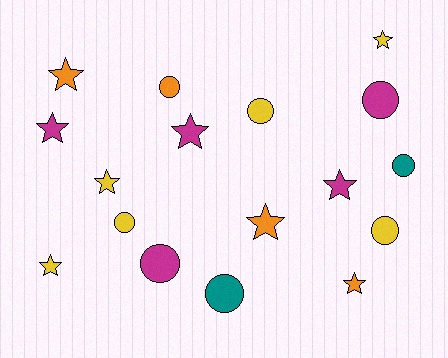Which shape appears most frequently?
Star, with 9 objects.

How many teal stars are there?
There are no teal stars.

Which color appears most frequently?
Yellow, with 6 objects.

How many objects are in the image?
There are 17 objects.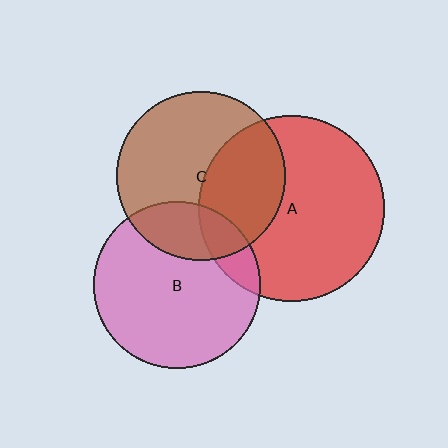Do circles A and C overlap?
Yes.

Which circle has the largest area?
Circle A (red).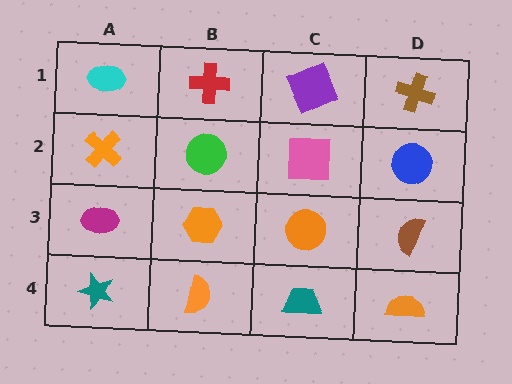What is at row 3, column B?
An orange hexagon.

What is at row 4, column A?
A teal star.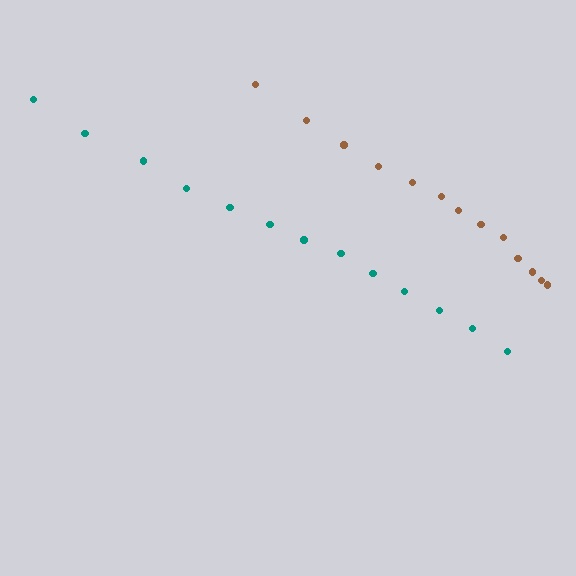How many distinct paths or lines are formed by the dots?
There are 2 distinct paths.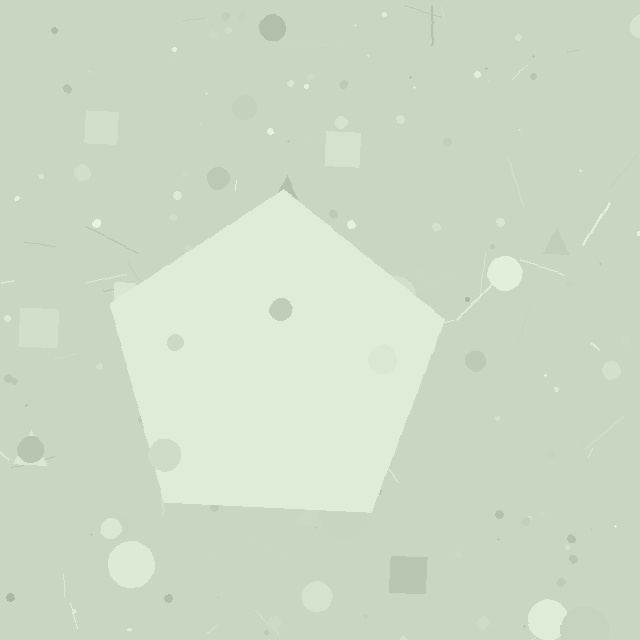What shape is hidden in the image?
A pentagon is hidden in the image.